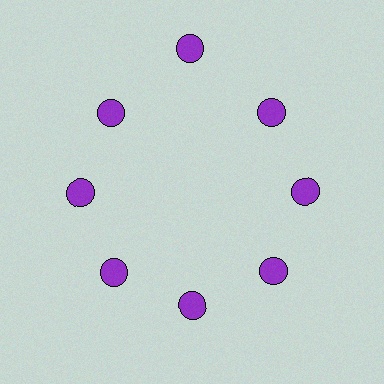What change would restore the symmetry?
The symmetry would be restored by moving it inward, back onto the ring so that all 8 circles sit at equal angles and equal distance from the center.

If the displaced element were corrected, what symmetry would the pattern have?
It would have 8-fold rotational symmetry — the pattern would map onto itself every 45 degrees.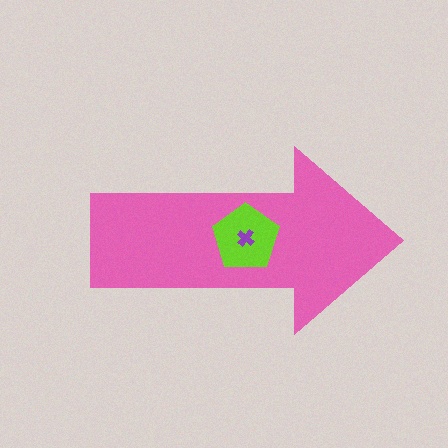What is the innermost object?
The purple cross.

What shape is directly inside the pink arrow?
The lime pentagon.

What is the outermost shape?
The pink arrow.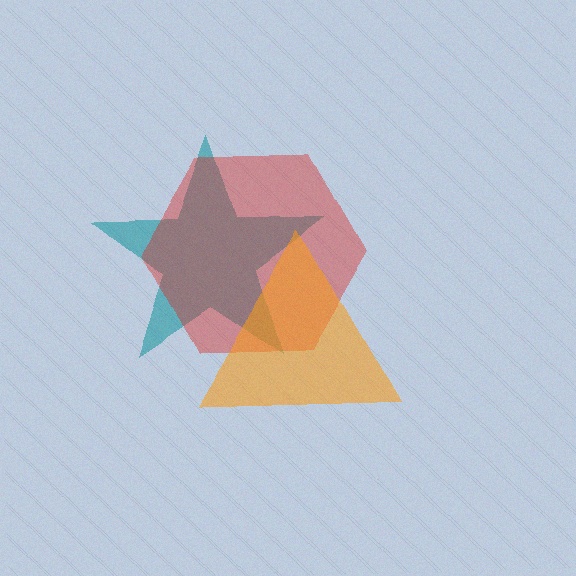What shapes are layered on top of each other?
The layered shapes are: a teal star, a red hexagon, an orange triangle.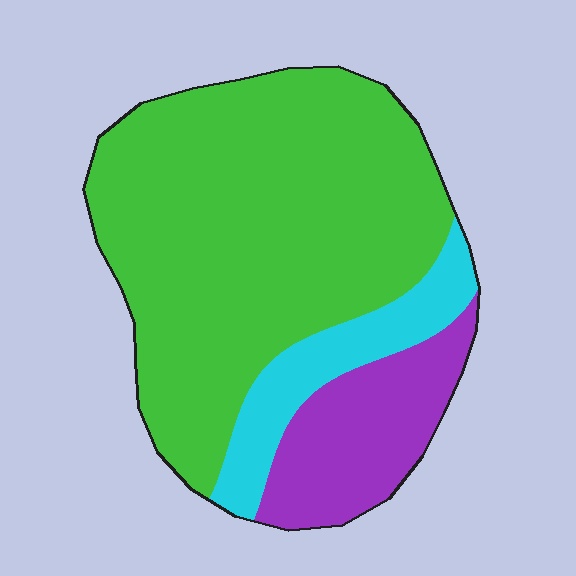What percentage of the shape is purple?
Purple covers roughly 20% of the shape.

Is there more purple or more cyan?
Purple.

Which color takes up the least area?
Cyan, at roughly 15%.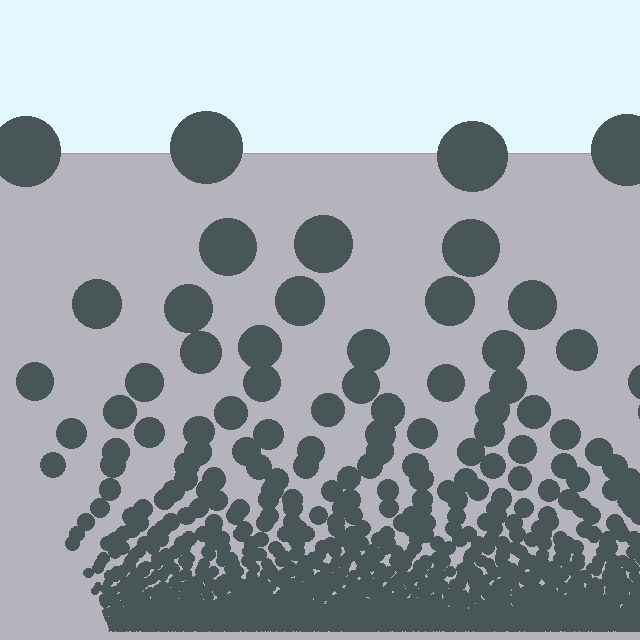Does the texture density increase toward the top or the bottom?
Density increases toward the bottom.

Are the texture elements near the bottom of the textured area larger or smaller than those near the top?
Smaller. The gradient is inverted — elements near the bottom are smaller and denser.